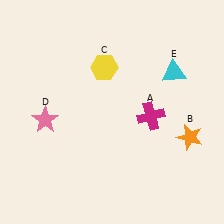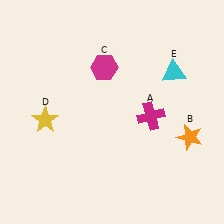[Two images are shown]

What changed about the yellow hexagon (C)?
In Image 1, C is yellow. In Image 2, it changed to magenta.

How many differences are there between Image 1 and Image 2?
There are 2 differences between the two images.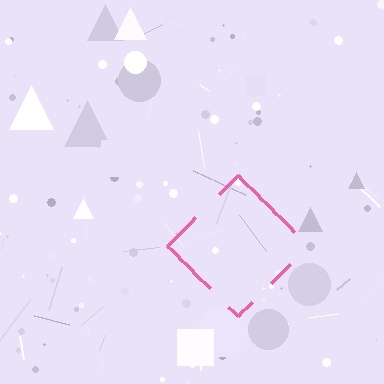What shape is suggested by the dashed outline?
The dashed outline suggests a diamond.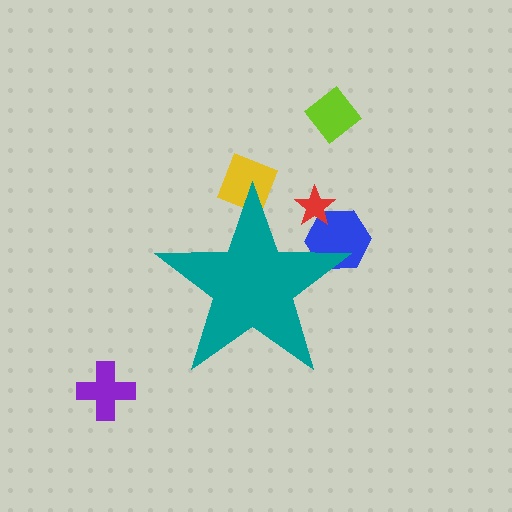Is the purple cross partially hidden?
No, the purple cross is fully visible.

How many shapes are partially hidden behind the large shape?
3 shapes are partially hidden.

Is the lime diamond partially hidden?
No, the lime diamond is fully visible.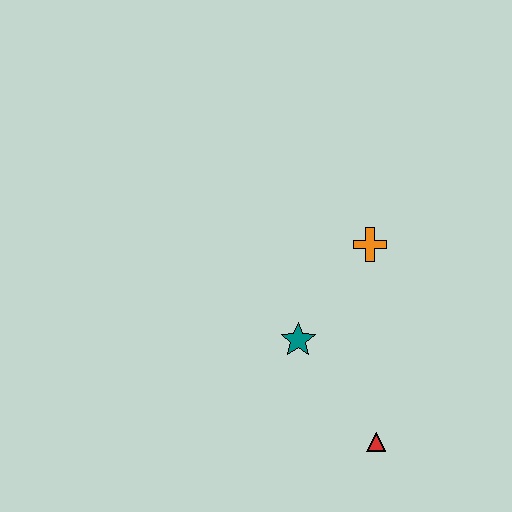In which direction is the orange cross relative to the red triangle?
The orange cross is above the red triangle.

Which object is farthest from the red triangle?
The orange cross is farthest from the red triangle.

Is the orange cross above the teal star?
Yes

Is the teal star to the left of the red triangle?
Yes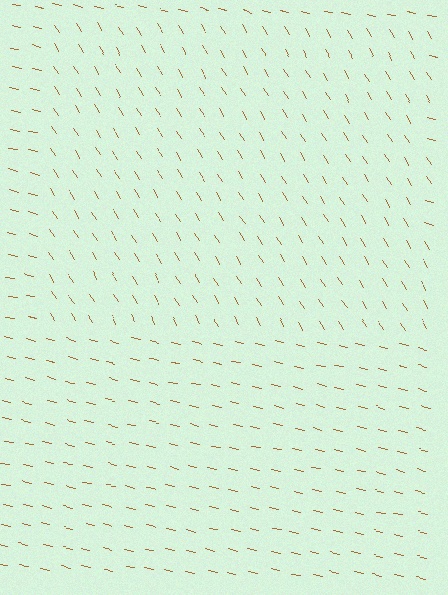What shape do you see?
I see a rectangle.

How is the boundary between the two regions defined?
The boundary is defined purely by a change in line orientation (approximately 45 degrees difference). All lines are the same color and thickness.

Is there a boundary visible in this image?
Yes, there is a texture boundary formed by a change in line orientation.